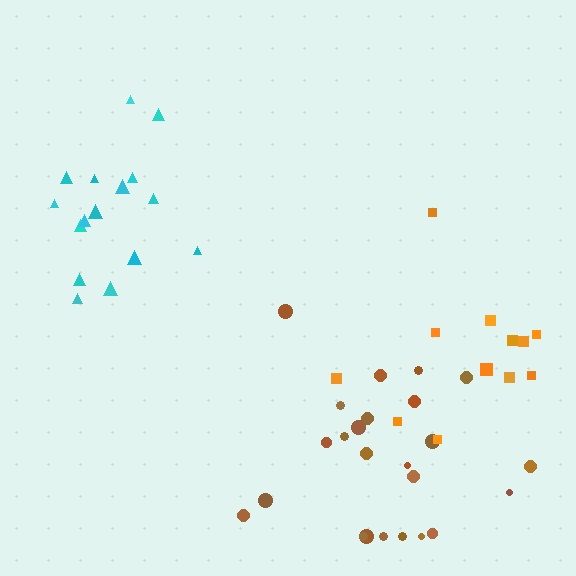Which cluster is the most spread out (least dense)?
Orange.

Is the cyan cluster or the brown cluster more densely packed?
Cyan.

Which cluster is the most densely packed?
Cyan.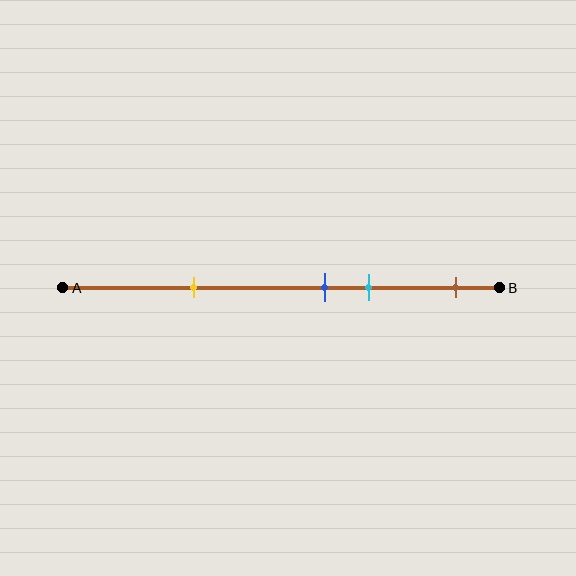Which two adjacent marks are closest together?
The blue and cyan marks are the closest adjacent pair.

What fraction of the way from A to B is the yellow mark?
The yellow mark is approximately 30% (0.3) of the way from A to B.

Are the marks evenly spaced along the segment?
No, the marks are not evenly spaced.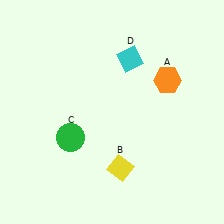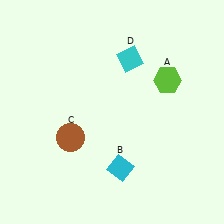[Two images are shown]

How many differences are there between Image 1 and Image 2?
There are 3 differences between the two images.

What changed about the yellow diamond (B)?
In Image 1, B is yellow. In Image 2, it changed to cyan.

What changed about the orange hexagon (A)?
In Image 1, A is orange. In Image 2, it changed to lime.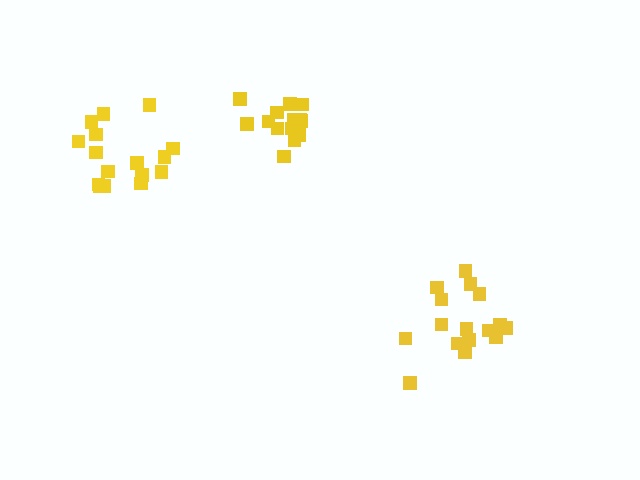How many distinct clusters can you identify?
There are 3 distinct clusters.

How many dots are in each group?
Group 1: 16 dots, Group 2: 16 dots, Group 3: 15 dots (47 total).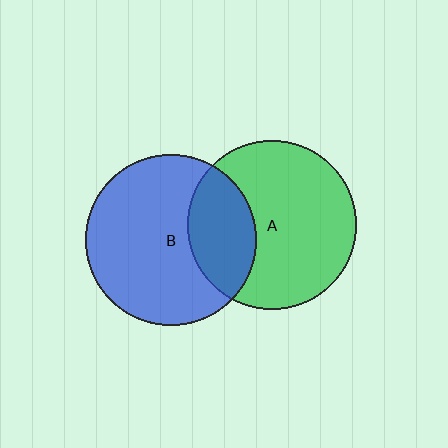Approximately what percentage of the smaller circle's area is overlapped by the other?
Approximately 30%.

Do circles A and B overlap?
Yes.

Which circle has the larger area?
Circle B (blue).